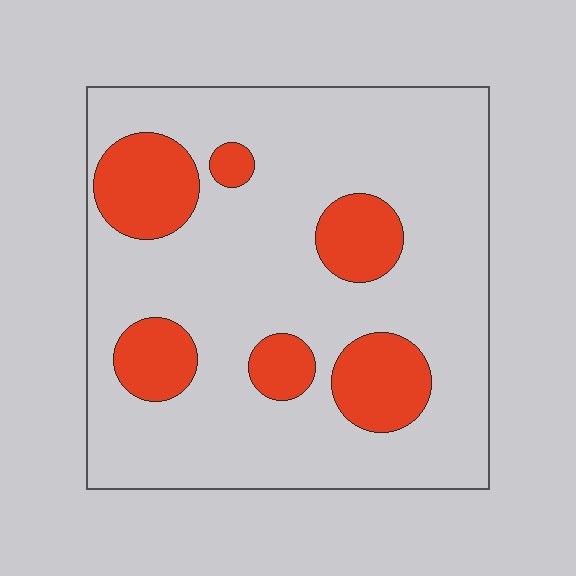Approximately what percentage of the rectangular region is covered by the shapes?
Approximately 20%.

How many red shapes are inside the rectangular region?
6.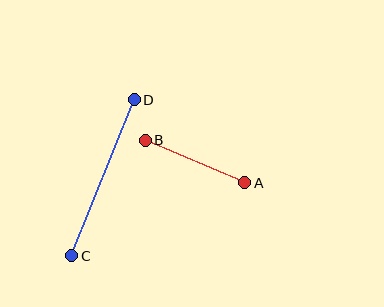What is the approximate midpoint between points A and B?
The midpoint is at approximately (195, 161) pixels.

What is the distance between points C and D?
The distance is approximately 168 pixels.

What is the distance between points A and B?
The distance is approximately 108 pixels.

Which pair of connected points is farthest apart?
Points C and D are farthest apart.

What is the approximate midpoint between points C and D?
The midpoint is at approximately (103, 178) pixels.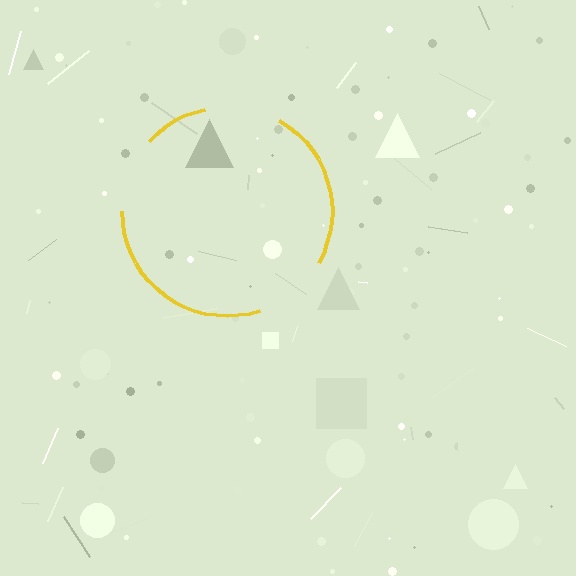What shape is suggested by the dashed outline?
The dashed outline suggests a circle.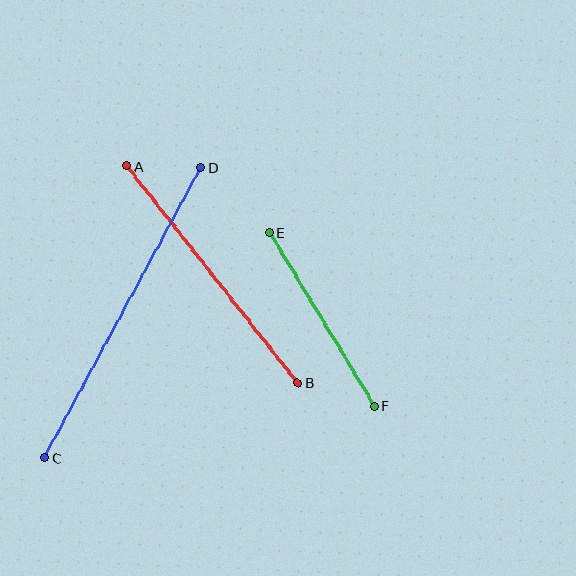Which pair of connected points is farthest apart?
Points C and D are farthest apart.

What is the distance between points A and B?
The distance is approximately 276 pixels.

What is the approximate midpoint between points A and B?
The midpoint is at approximately (212, 274) pixels.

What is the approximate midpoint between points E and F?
The midpoint is at approximately (322, 319) pixels.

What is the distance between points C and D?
The distance is approximately 329 pixels.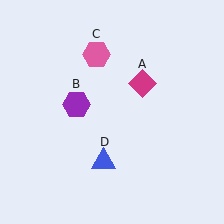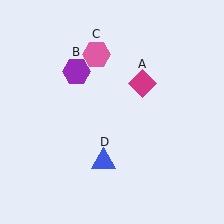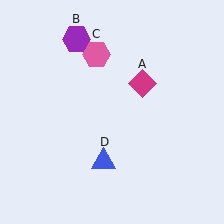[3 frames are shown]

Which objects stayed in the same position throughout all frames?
Magenta diamond (object A) and pink hexagon (object C) and blue triangle (object D) remained stationary.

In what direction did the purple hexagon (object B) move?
The purple hexagon (object B) moved up.